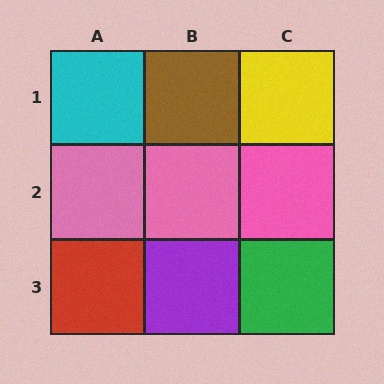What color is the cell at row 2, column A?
Pink.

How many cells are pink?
3 cells are pink.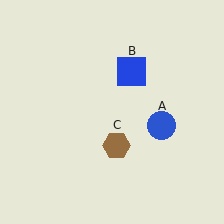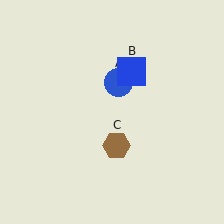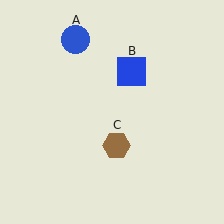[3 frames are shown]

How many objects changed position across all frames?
1 object changed position: blue circle (object A).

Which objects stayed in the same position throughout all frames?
Blue square (object B) and brown hexagon (object C) remained stationary.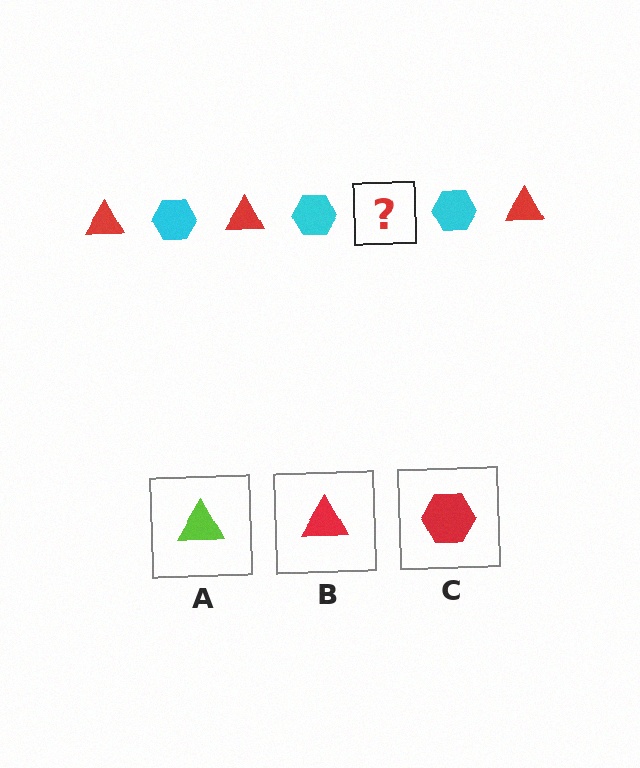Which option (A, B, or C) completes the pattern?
B.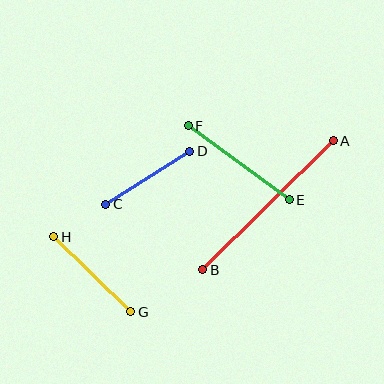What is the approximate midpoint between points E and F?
The midpoint is at approximately (239, 163) pixels.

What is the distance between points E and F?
The distance is approximately 125 pixels.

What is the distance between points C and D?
The distance is approximately 99 pixels.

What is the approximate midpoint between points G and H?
The midpoint is at approximately (92, 274) pixels.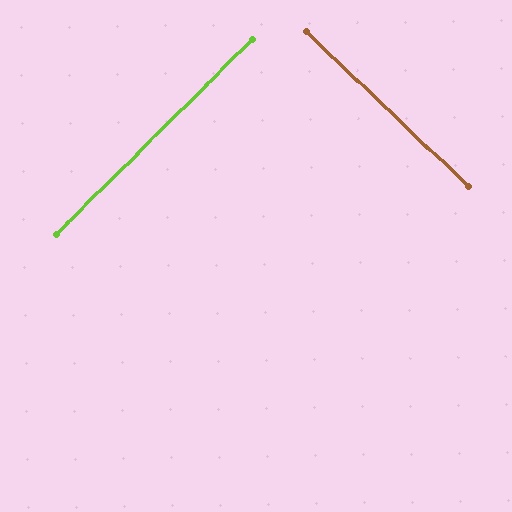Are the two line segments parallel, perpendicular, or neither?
Perpendicular — they meet at approximately 88°.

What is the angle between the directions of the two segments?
Approximately 88 degrees.